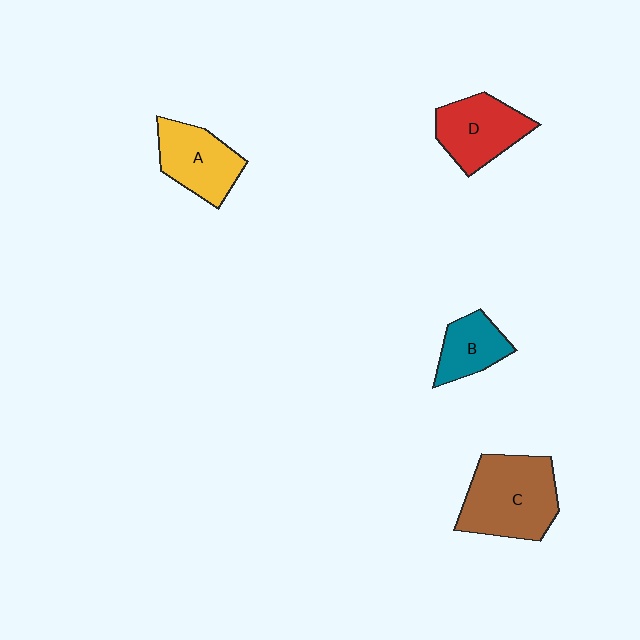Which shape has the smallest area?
Shape B (teal).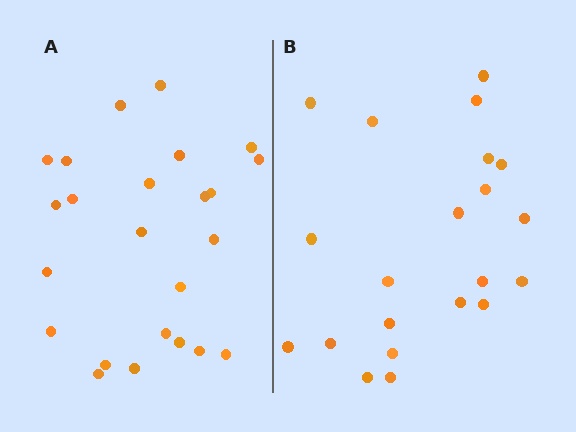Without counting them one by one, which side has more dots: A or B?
Region A (the left region) has more dots.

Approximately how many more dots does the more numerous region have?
Region A has just a few more — roughly 2 or 3 more dots than region B.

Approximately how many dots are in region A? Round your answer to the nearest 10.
About 20 dots. (The exact count is 24, which rounds to 20.)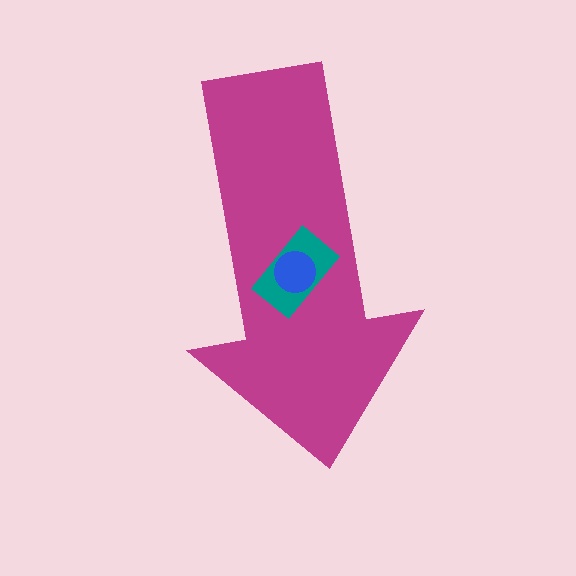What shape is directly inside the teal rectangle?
The blue circle.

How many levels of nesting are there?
3.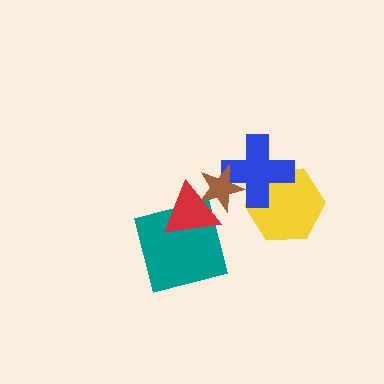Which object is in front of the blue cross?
The brown star is in front of the blue cross.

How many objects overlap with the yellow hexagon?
1 object overlaps with the yellow hexagon.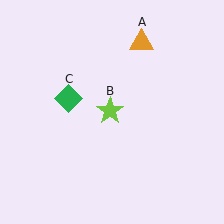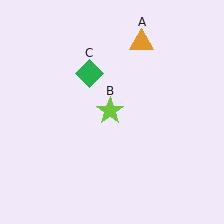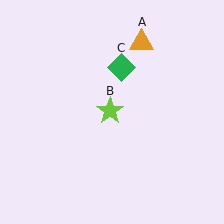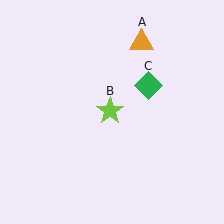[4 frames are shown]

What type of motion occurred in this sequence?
The green diamond (object C) rotated clockwise around the center of the scene.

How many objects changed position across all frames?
1 object changed position: green diamond (object C).